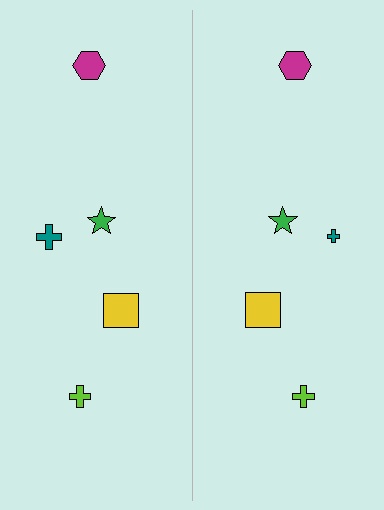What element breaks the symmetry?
The teal cross on the right side has a different size than its mirror counterpart.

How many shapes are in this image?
There are 10 shapes in this image.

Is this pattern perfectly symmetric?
No, the pattern is not perfectly symmetric. The teal cross on the right side has a different size than its mirror counterpart.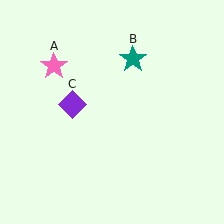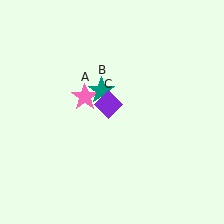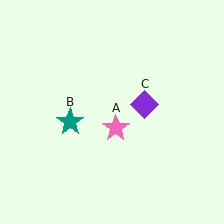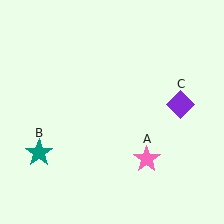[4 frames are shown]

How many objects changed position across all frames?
3 objects changed position: pink star (object A), teal star (object B), purple diamond (object C).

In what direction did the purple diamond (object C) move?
The purple diamond (object C) moved right.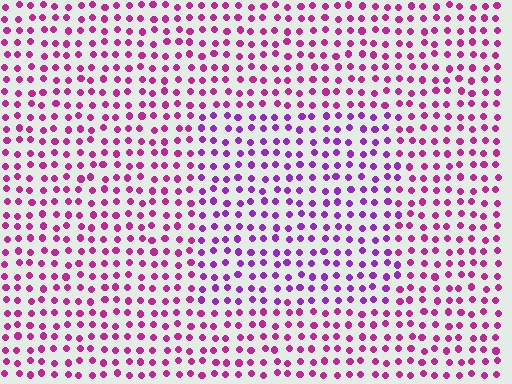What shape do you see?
I see a rectangle.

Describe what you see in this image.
The image is filled with small magenta elements in a uniform arrangement. A rectangle-shaped region is visible where the elements are tinted to a slightly different hue, forming a subtle color boundary.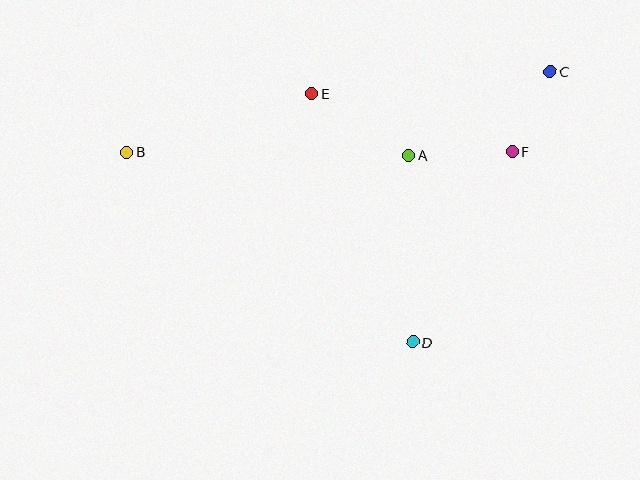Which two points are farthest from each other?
Points B and C are farthest from each other.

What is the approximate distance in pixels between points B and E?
The distance between B and E is approximately 194 pixels.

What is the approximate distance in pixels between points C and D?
The distance between C and D is approximately 304 pixels.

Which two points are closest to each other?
Points C and F are closest to each other.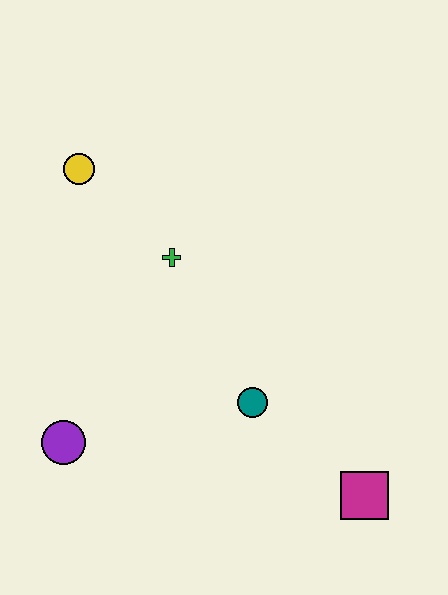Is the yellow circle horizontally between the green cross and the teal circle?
No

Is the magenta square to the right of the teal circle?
Yes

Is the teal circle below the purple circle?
No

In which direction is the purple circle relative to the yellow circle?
The purple circle is below the yellow circle.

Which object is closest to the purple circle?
The teal circle is closest to the purple circle.